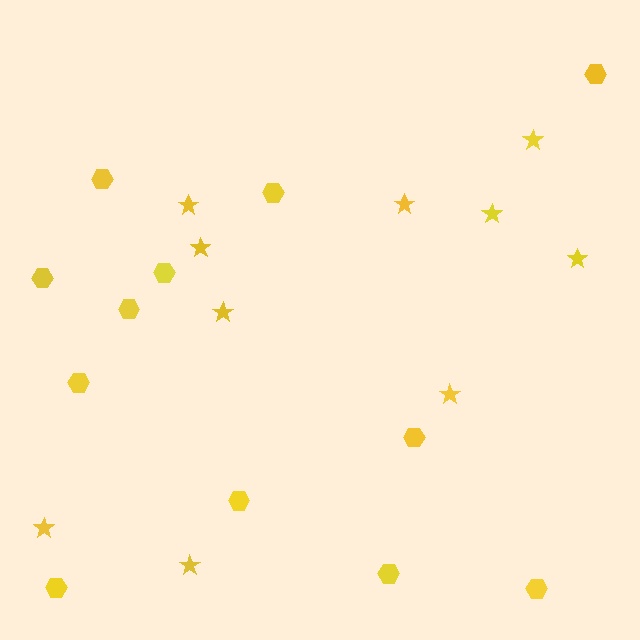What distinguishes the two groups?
There are 2 groups: one group of stars (10) and one group of hexagons (12).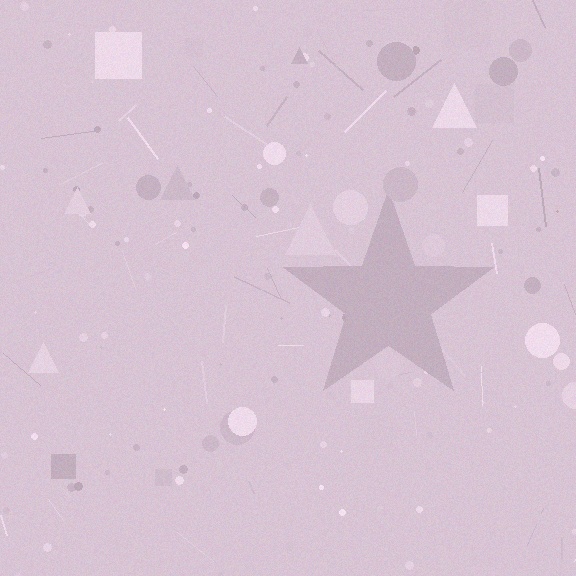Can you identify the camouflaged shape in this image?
The camouflaged shape is a star.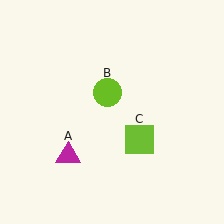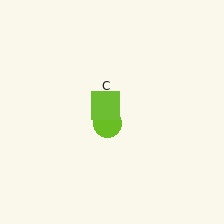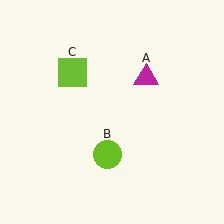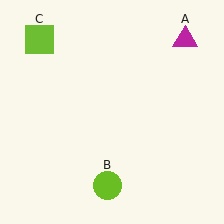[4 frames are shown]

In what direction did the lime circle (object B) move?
The lime circle (object B) moved down.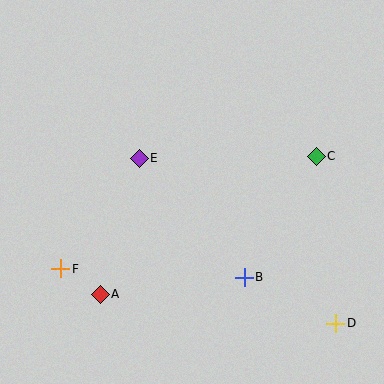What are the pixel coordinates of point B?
Point B is at (244, 277).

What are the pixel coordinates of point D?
Point D is at (336, 323).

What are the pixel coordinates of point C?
Point C is at (316, 156).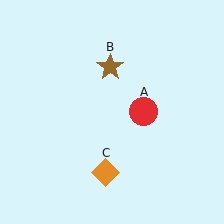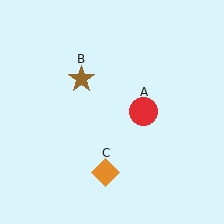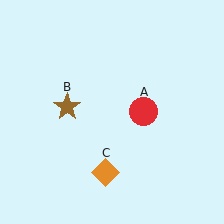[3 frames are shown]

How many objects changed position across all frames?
1 object changed position: brown star (object B).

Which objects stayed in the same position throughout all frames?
Red circle (object A) and orange diamond (object C) remained stationary.